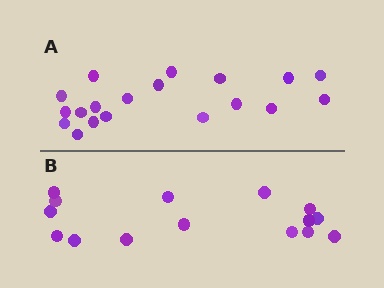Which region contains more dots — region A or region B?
Region A (the top region) has more dots.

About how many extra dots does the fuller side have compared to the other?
Region A has about 4 more dots than region B.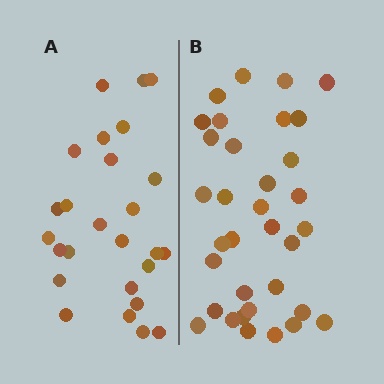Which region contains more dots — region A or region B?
Region B (the right region) has more dots.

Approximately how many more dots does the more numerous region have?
Region B has roughly 8 or so more dots than region A.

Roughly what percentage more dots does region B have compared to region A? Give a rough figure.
About 30% more.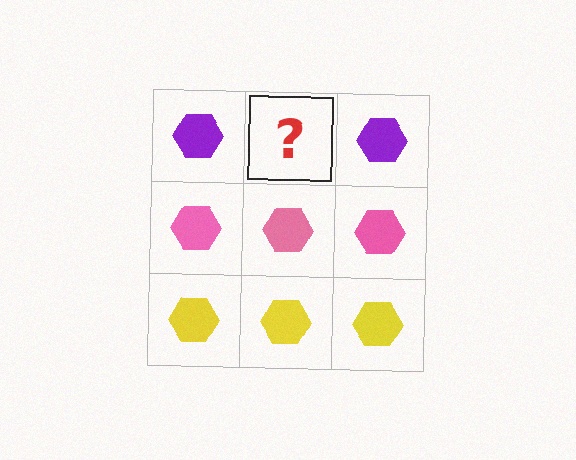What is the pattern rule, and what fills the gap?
The rule is that each row has a consistent color. The gap should be filled with a purple hexagon.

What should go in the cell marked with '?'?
The missing cell should contain a purple hexagon.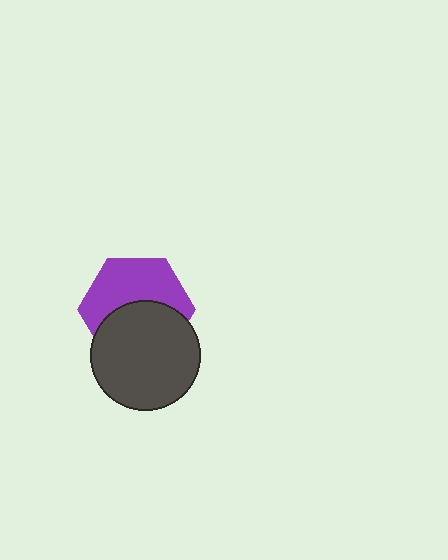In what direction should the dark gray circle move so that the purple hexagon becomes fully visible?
The dark gray circle should move down. That is the shortest direction to clear the overlap and leave the purple hexagon fully visible.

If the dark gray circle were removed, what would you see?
You would see the complete purple hexagon.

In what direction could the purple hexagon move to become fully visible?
The purple hexagon could move up. That would shift it out from behind the dark gray circle entirely.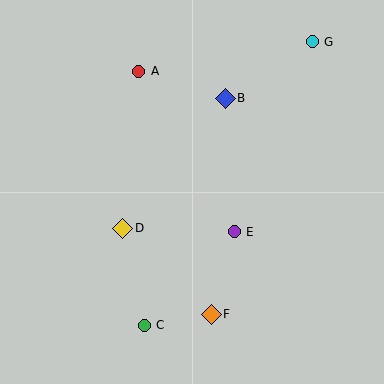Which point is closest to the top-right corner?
Point G is closest to the top-right corner.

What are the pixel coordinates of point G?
Point G is at (312, 42).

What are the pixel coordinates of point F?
Point F is at (211, 314).